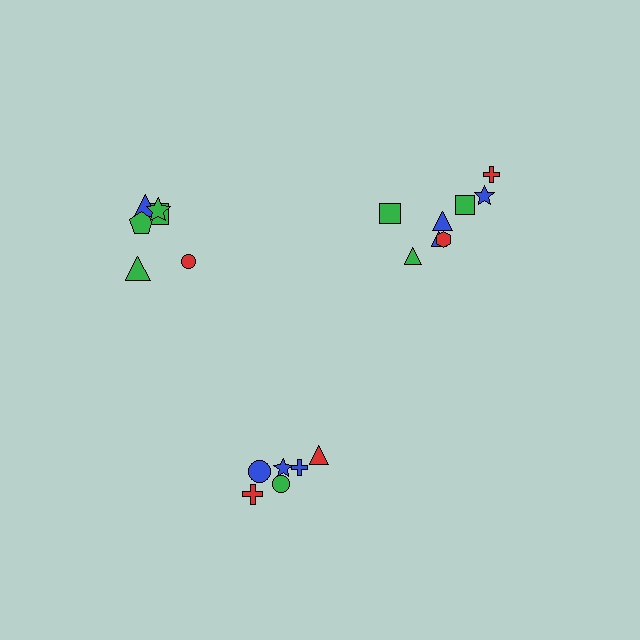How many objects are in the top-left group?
There are 6 objects.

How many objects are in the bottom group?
There are 6 objects.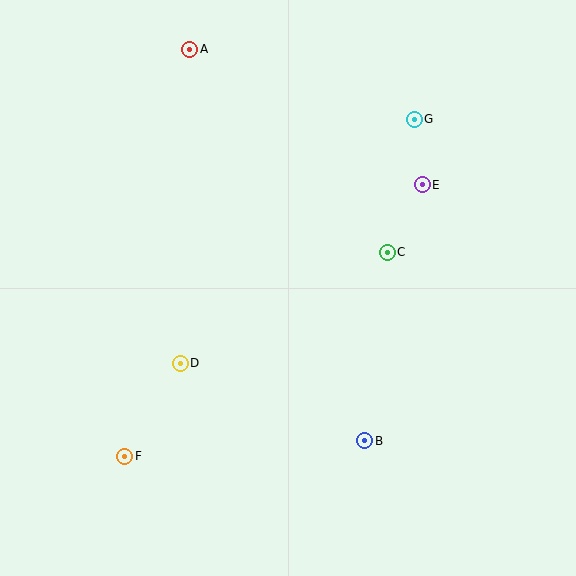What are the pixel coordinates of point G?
Point G is at (414, 119).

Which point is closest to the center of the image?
Point C at (387, 252) is closest to the center.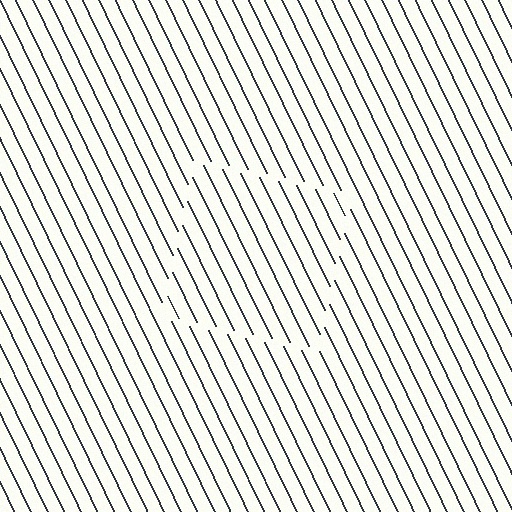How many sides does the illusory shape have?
4 sides — the line-ends trace a square.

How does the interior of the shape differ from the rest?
The interior of the shape contains the same grating, shifted by half a period — the contour is defined by the phase discontinuity where line-ends from the inner and outer gratings abut.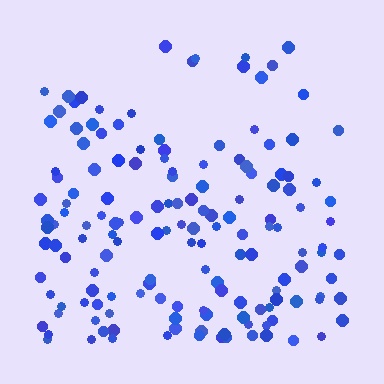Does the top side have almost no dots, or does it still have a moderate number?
Still a moderate number, just noticeably fewer than the bottom.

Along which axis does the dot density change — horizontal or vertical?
Vertical.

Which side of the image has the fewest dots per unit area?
The top.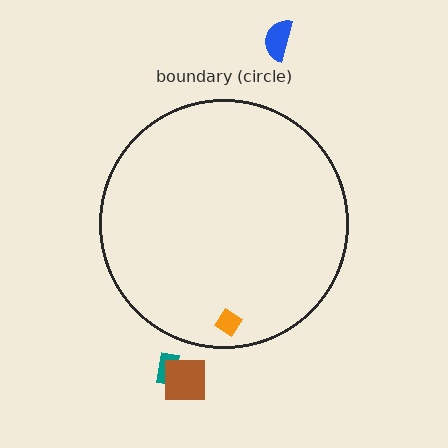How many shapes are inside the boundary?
1 inside, 3 outside.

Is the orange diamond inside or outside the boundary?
Inside.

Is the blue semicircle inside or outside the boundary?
Outside.